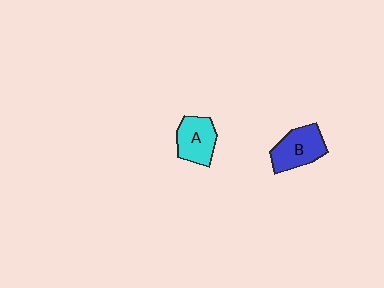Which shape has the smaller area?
Shape A (cyan).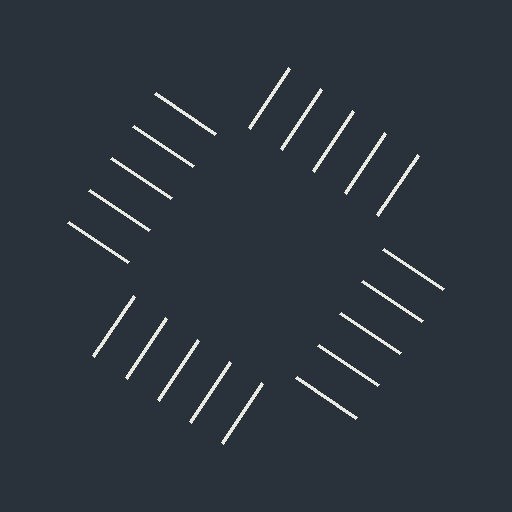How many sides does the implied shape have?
4 sides — the line-ends trace a square.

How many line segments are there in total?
20 — 5 along each of the 4 edges.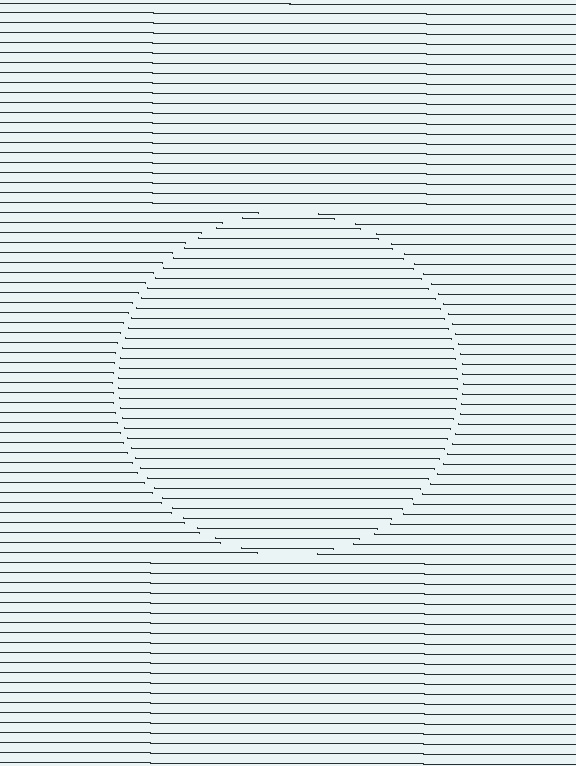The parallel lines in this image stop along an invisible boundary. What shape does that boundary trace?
An illusory circle. The interior of the shape contains the same grating, shifted by half a period — the contour is defined by the phase discontinuity where line-ends from the inner and outer gratings abut.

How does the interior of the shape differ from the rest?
The interior of the shape contains the same grating, shifted by half a period — the contour is defined by the phase discontinuity where line-ends from the inner and outer gratings abut.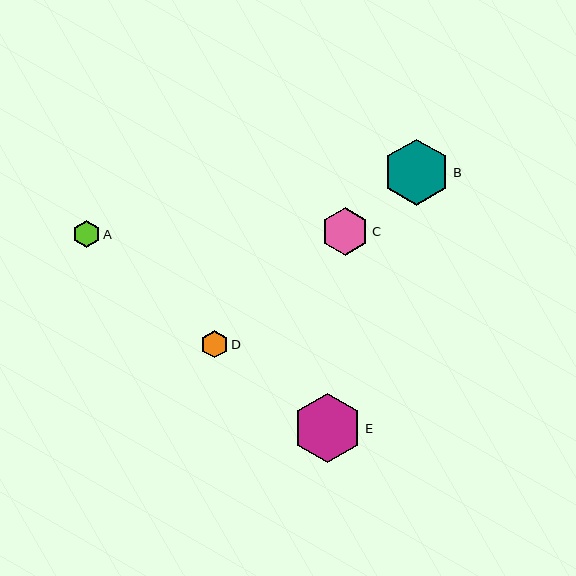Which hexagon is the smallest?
Hexagon D is the smallest with a size of approximately 27 pixels.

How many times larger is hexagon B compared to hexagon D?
Hexagon B is approximately 2.4 times the size of hexagon D.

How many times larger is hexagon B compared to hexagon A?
Hexagon B is approximately 2.4 times the size of hexagon A.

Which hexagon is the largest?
Hexagon E is the largest with a size of approximately 69 pixels.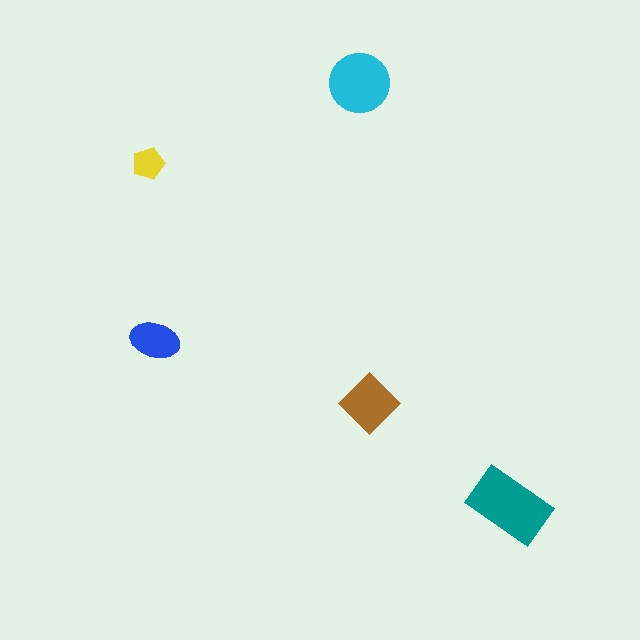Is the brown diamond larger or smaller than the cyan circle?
Smaller.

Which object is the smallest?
The yellow pentagon.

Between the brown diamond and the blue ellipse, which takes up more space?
The brown diamond.